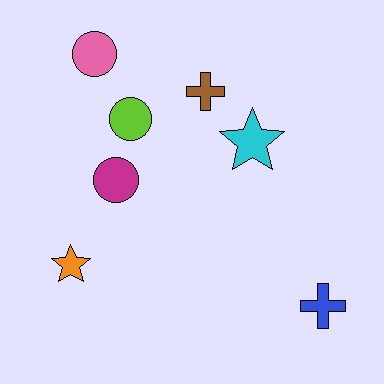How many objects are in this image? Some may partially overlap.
There are 7 objects.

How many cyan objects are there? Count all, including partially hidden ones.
There is 1 cyan object.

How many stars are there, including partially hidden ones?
There are 2 stars.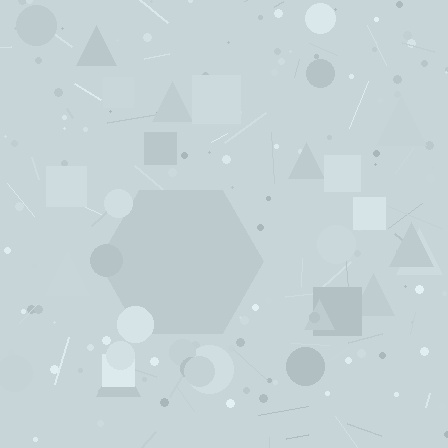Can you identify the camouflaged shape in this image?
The camouflaged shape is a hexagon.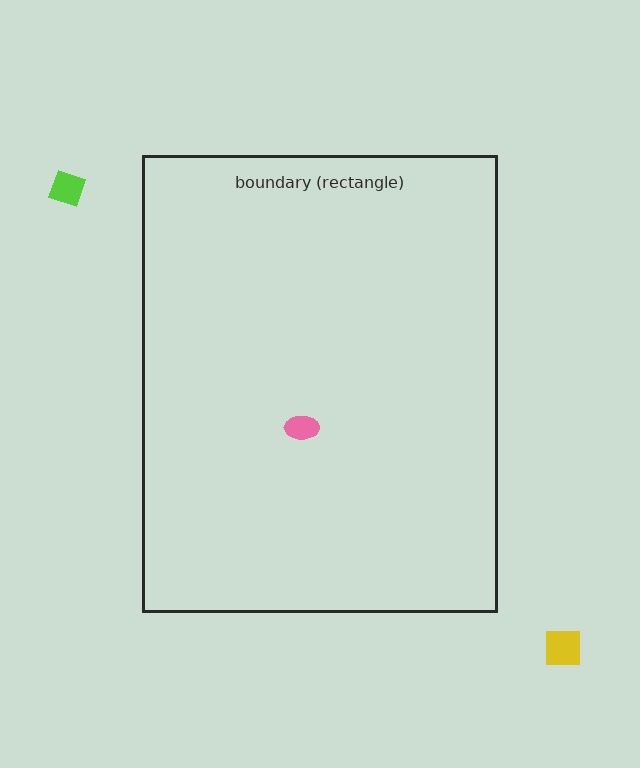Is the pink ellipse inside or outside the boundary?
Inside.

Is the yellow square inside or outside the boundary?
Outside.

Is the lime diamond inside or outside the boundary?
Outside.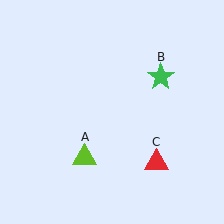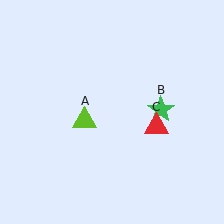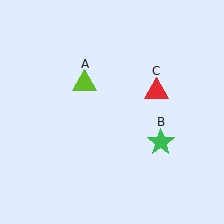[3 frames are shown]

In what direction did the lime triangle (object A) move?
The lime triangle (object A) moved up.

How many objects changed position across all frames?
3 objects changed position: lime triangle (object A), green star (object B), red triangle (object C).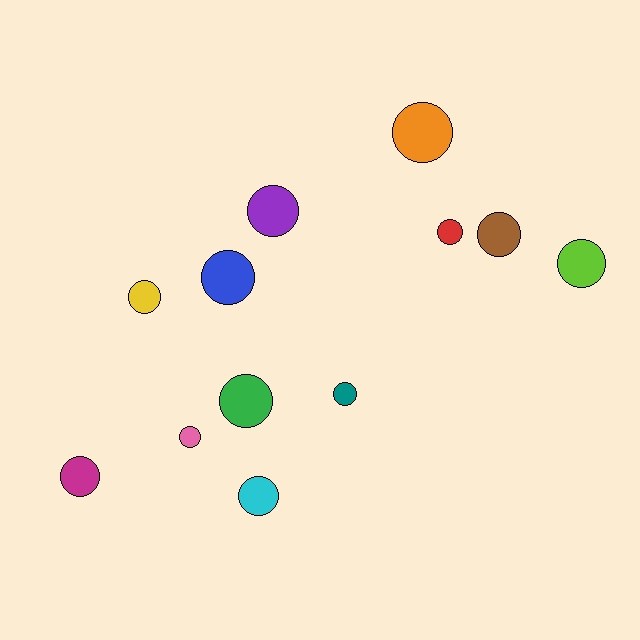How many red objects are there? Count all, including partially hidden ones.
There is 1 red object.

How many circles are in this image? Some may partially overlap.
There are 12 circles.